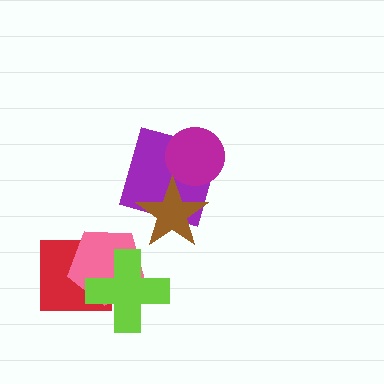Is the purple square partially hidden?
Yes, it is partially covered by another shape.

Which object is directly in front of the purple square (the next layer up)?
The magenta circle is directly in front of the purple square.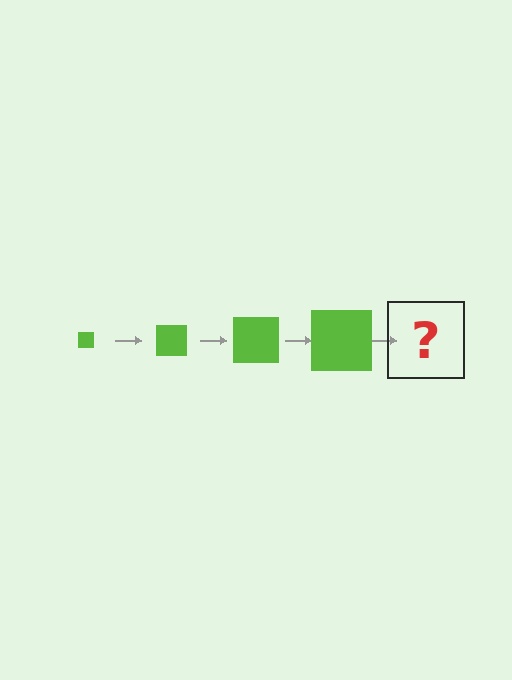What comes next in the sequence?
The next element should be a lime square, larger than the previous one.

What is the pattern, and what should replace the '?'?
The pattern is that the square gets progressively larger each step. The '?' should be a lime square, larger than the previous one.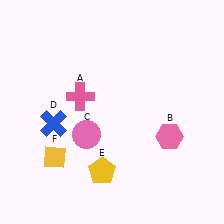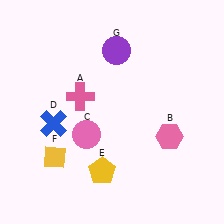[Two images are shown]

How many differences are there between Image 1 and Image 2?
There is 1 difference between the two images.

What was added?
A purple circle (G) was added in Image 2.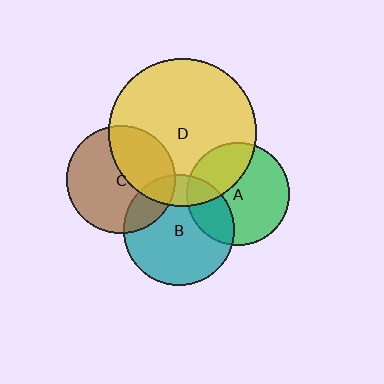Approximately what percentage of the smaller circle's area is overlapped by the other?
Approximately 35%.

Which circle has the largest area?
Circle D (yellow).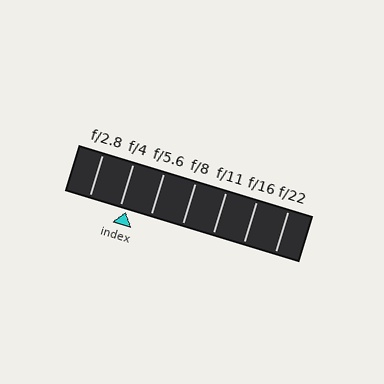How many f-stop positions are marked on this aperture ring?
There are 7 f-stop positions marked.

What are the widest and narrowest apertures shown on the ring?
The widest aperture shown is f/2.8 and the narrowest is f/22.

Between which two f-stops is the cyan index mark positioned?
The index mark is between f/4 and f/5.6.